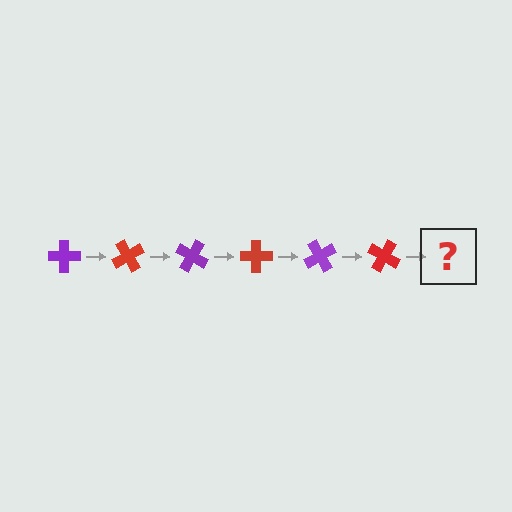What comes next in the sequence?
The next element should be a purple cross, rotated 360 degrees from the start.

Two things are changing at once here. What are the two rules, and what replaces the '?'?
The two rules are that it rotates 60 degrees each step and the color cycles through purple and red. The '?' should be a purple cross, rotated 360 degrees from the start.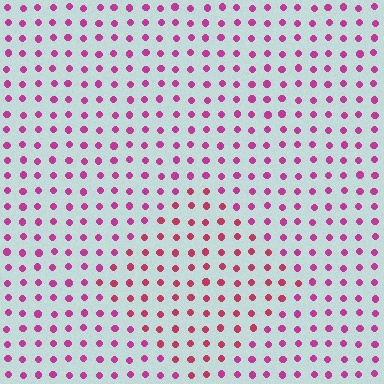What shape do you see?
I see a diamond.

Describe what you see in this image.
The image is filled with small magenta elements in a uniform arrangement. A diamond-shaped region is visible where the elements are tinted to a slightly different hue, forming a subtle color boundary.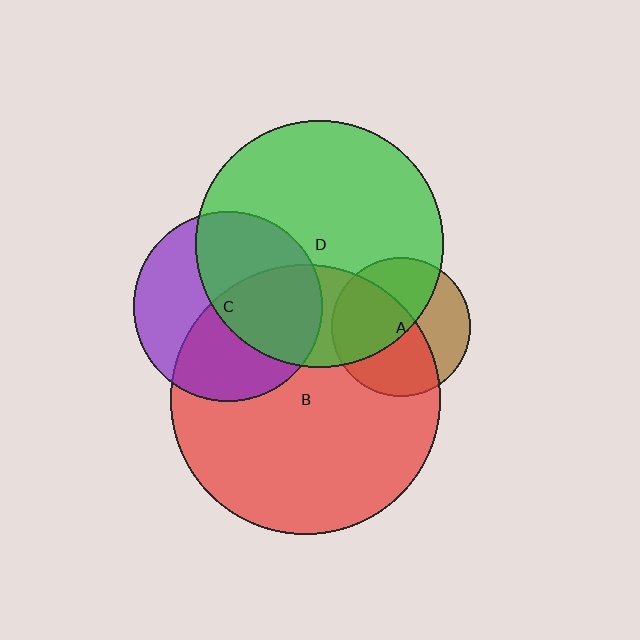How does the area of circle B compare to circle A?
Approximately 3.8 times.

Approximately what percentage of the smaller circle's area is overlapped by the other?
Approximately 50%.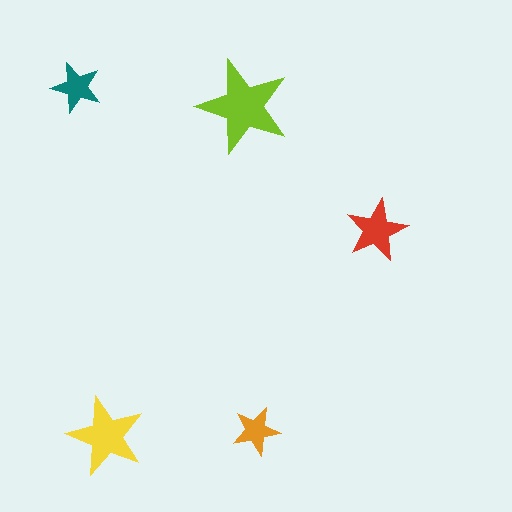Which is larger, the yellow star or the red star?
The yellow one.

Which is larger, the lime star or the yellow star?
The lime one.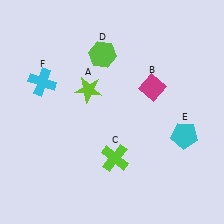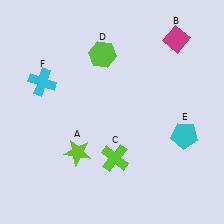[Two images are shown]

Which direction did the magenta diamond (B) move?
The magenta diamond (B) moved up.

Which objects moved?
The objects that moved are: the lime star (A), the magenta diamond (B).